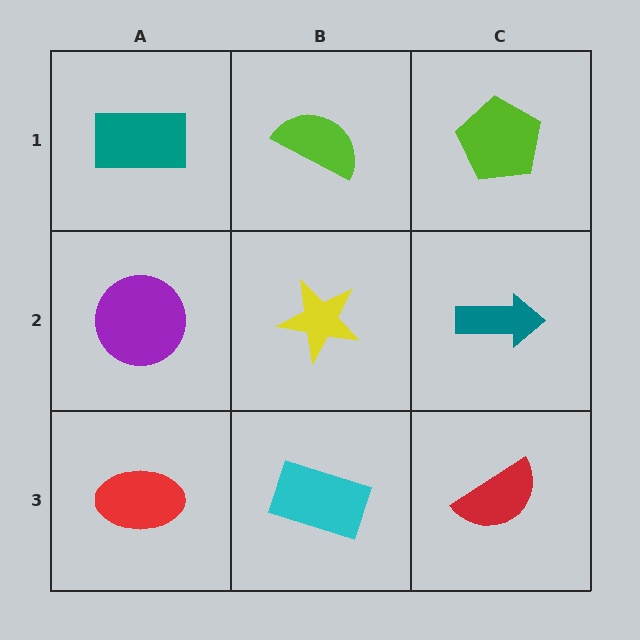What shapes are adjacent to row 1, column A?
A purple circle (row 2, column A), a lime semicircle (row 1, column B).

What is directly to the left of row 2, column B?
A purple circle.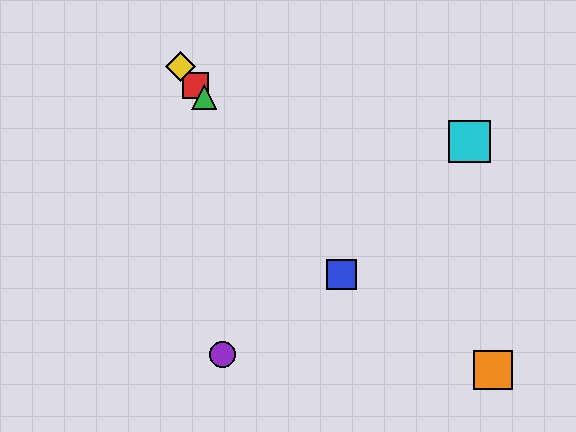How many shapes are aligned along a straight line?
4 shapes (the red square, the blue square, the green triangle, the yellow diamond) are aligned along a straight line.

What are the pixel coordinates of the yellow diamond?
The yellow diamond is at (181, 66).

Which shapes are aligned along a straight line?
The red square, the blue square, the green triangle, the yellow diamond are aligned along a straight line.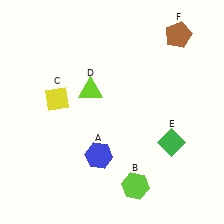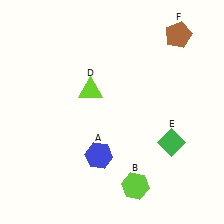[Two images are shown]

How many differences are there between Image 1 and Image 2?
There is 1 difference between the two images.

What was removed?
The yellow diamond (C) was removed in Image 2.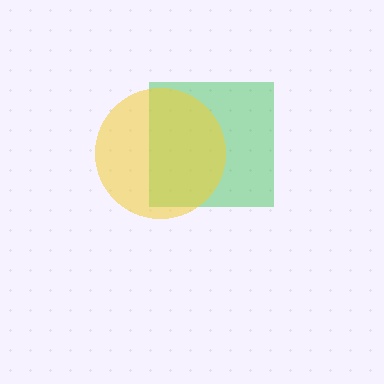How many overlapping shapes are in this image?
There are 2 overlapping shapes in the image.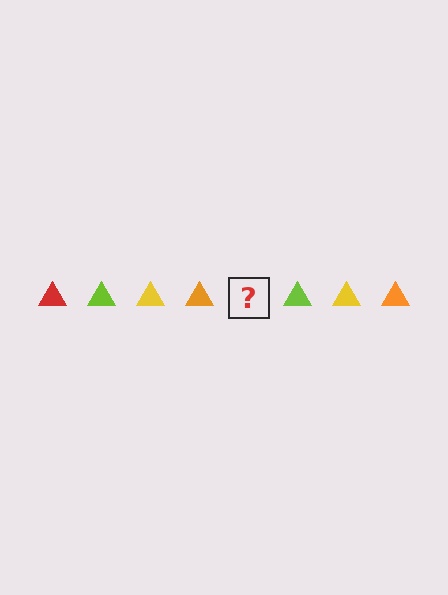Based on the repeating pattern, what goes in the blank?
The blank should be a red triangle.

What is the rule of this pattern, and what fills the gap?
The rule is that the pattern cycles through red, lime, yellow, orange triangles. The gap should be filled with a red triangle.